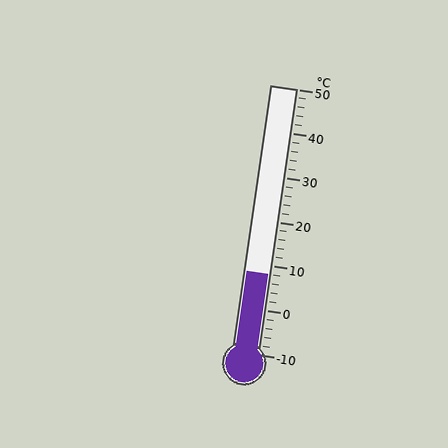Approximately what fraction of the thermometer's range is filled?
The thermometer is filled to approximately 30% of its range.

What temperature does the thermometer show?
The thermometer shows approximately 8°C.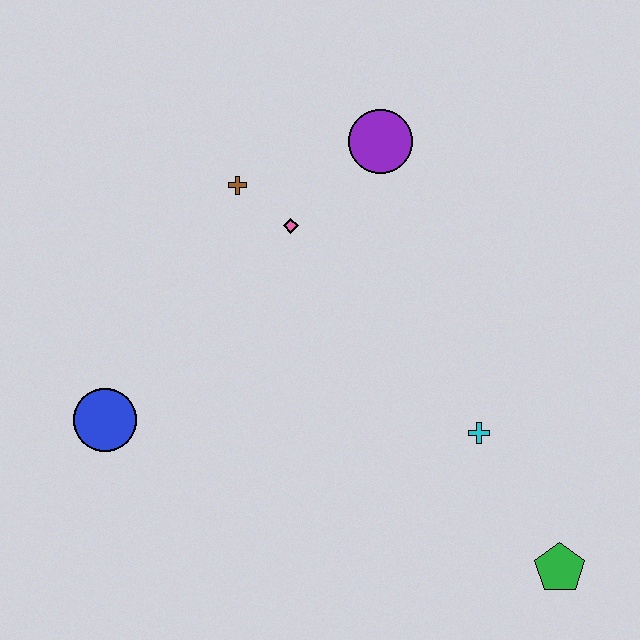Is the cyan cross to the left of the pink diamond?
No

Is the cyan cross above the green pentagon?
Yes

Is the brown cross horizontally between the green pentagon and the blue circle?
Yes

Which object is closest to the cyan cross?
The green pentagon is closest to the cyan cross.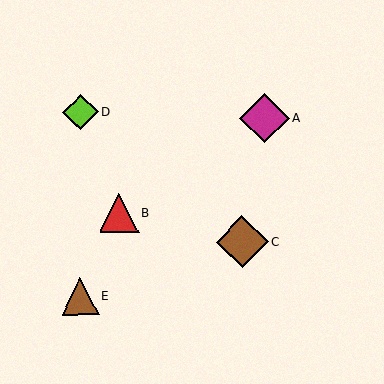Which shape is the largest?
The brown diamond (labeled C) is the largest.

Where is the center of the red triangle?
The center of the red triangle is at (119, 213).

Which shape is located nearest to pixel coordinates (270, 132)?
The magenta diamond (labeled A) at (264, 118) is nearest to that location.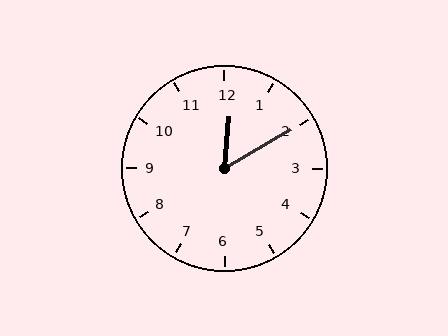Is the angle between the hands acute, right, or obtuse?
It is acute.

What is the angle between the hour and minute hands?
Approximately 55 degrees.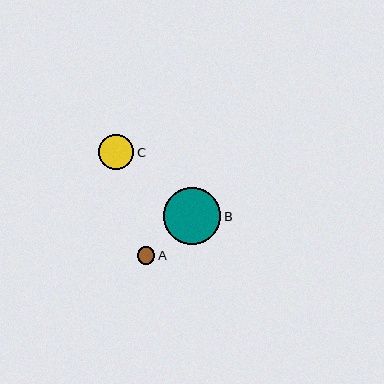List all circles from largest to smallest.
From largest to smallest: B, C, A.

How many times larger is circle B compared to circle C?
Circle B is approximately 1.6 times the size of circle C.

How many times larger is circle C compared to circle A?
Circle C is approximately 2.0 times the size of circle A.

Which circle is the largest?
Circle B is the largest with a size of approximately 57 pixels.